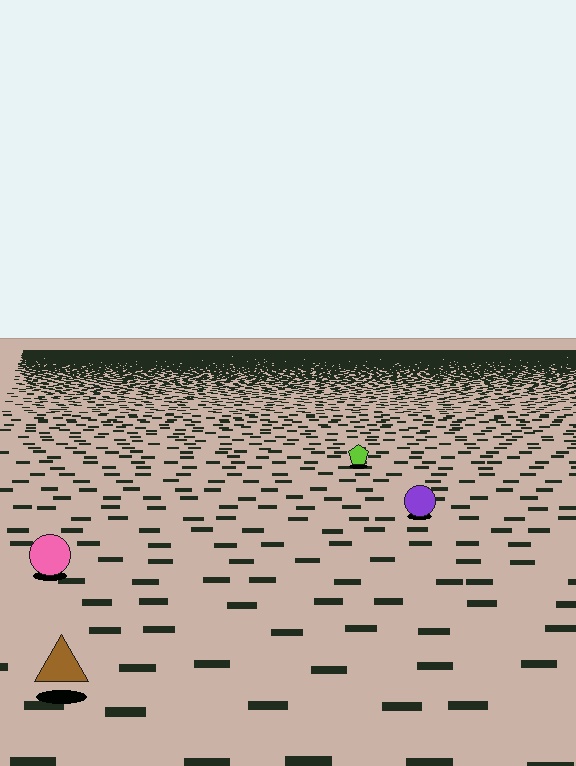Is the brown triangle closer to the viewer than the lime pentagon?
Yes. The brown triangle is closer — you can tell from the texture gradient: the ground texture is coarser near it.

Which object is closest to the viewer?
The brown triangle is closest. The texture marks near it are larger and more spread out.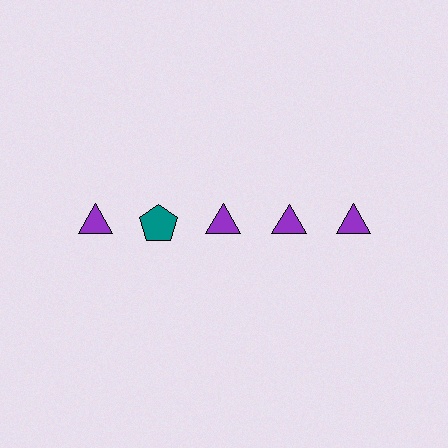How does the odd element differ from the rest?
It differs in both color (teal instead of purple) and shape (pentagon instead of triangle).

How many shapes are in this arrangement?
There are 5 shapes arranged in a grid pattern.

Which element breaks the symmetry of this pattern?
The teal pentagon in the top row, second from left column breaks the symmetry. All other shapes are purple triangles.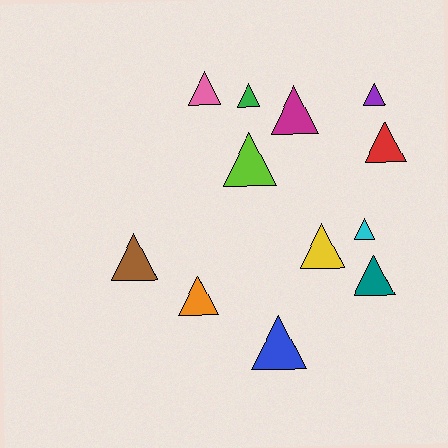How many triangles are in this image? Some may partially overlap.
There are 12 triangles.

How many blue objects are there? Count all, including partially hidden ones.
There is 1 blue object.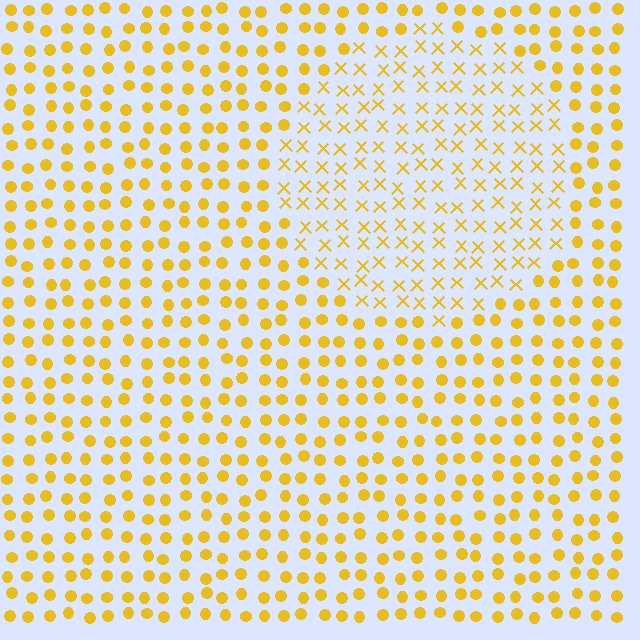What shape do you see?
I see a circle.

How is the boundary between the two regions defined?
The boundary is defined by a change in element shape: X marks inside vs. circles outside. All elements share the same color and spacing.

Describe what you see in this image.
The image is filled with small yellow elements arranged in a uniform grid. A circle-shaped region contains X marks, while the surrounding area contains circles. The boundary is defined purely by the change in element shape.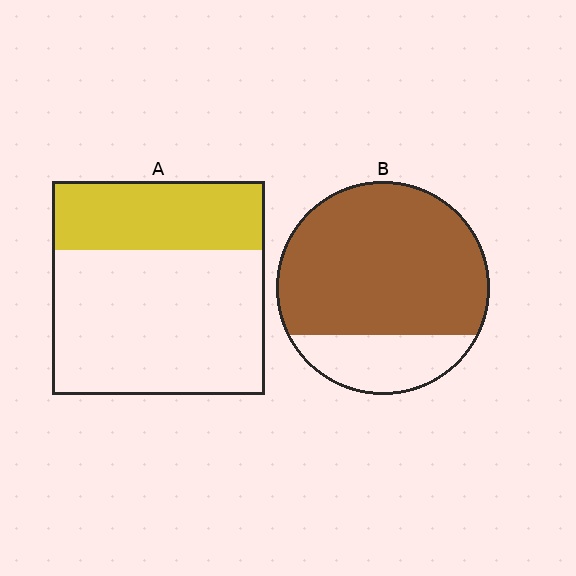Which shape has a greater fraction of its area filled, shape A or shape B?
Shape B.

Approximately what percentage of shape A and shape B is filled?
A is approximately 30% and B is approximately 75%.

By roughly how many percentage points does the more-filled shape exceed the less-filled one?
By roughly 45 percentage points (B over A).